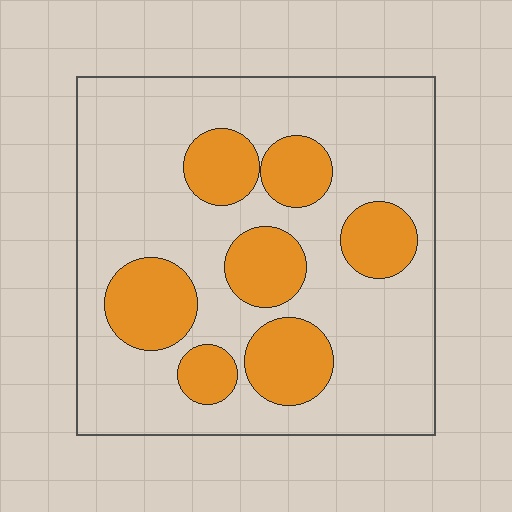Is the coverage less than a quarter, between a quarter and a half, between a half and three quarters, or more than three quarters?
Between a quarter and a half.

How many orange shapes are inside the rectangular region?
7.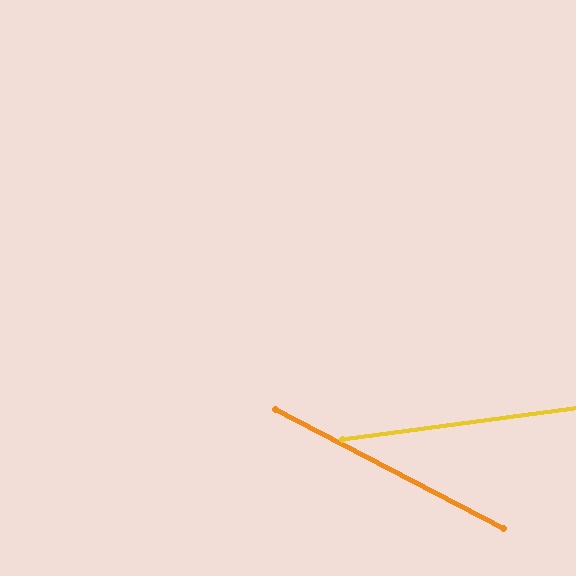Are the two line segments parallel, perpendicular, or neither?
Neither parallel nor perpendicular — they differ by about 35°.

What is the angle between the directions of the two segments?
Approximately 35 degrees.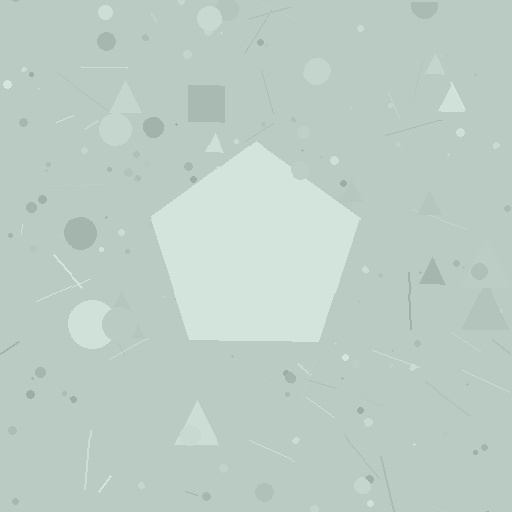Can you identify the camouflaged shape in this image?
The camouflaged shape is a pentagon.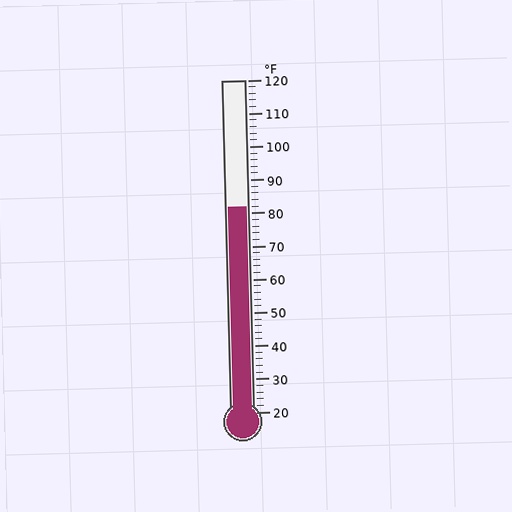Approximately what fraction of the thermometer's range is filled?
The thermometer is filled to approximately 60% of its range.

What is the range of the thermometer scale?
The thermometer scale ranges from 20°F to 120°F.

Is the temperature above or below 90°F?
The temperature is below 90°F.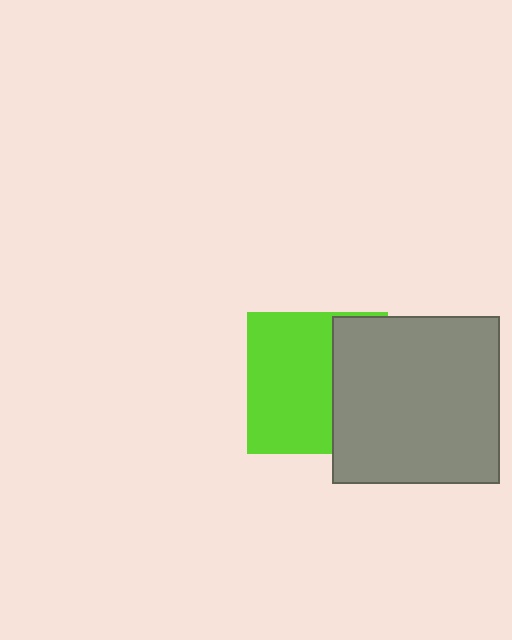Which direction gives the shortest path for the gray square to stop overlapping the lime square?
Moving right gives the shortest separation.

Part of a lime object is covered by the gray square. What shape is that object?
It is a square.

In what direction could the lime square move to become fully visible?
The lime square could move left. That would shift it out from behind the gray square entirely.